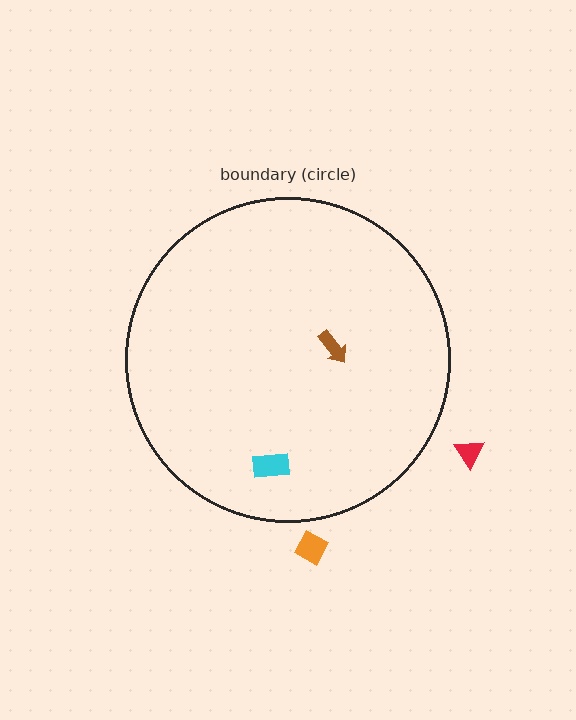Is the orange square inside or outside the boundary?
Outside.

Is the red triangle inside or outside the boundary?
Outside.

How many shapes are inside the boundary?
2 inside, 2 outside.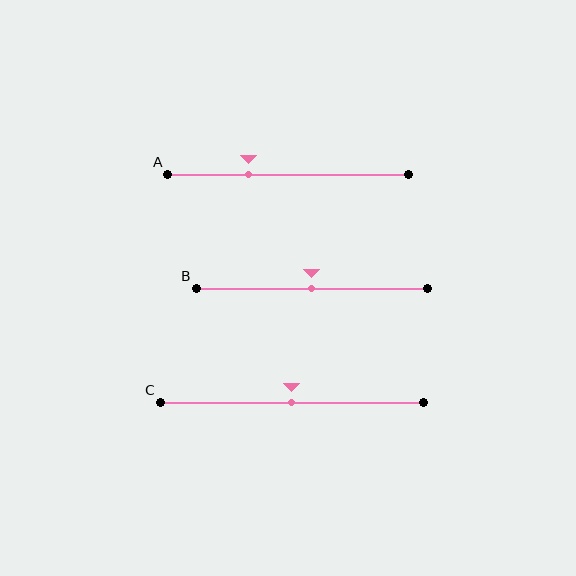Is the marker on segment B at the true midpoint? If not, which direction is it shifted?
Yes, the marker on segment B is at the true midpoint.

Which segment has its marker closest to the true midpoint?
Segment B has its marker closest to the true midpoint.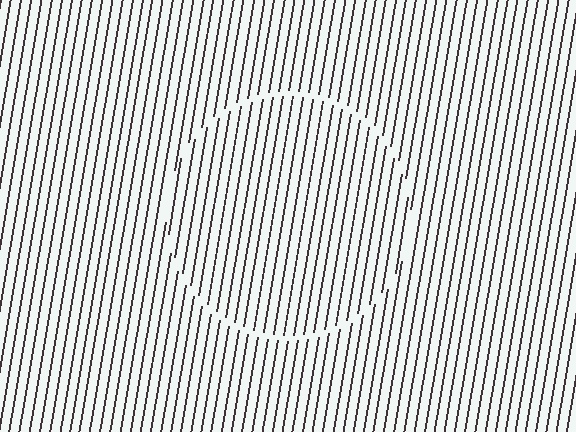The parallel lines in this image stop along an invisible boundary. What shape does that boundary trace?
An illusory circle. The interior of the shape contains the same grating, shifted by half a period — the contour is defined by the phase discontinuity where line-ends from the inner and outer gratings abut.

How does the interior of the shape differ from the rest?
The interior of the shape contains the same grating, shifted by half a period — the contour is defined by the phase discontinuity where line-ends from the inner and outer gratings abut.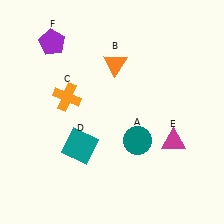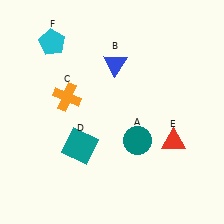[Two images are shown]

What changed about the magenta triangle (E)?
In Image 1, E is magenta. In Image 2, it changed to red.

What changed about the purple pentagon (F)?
In Image 1, F is purple. In Image 2, it changed to cyan.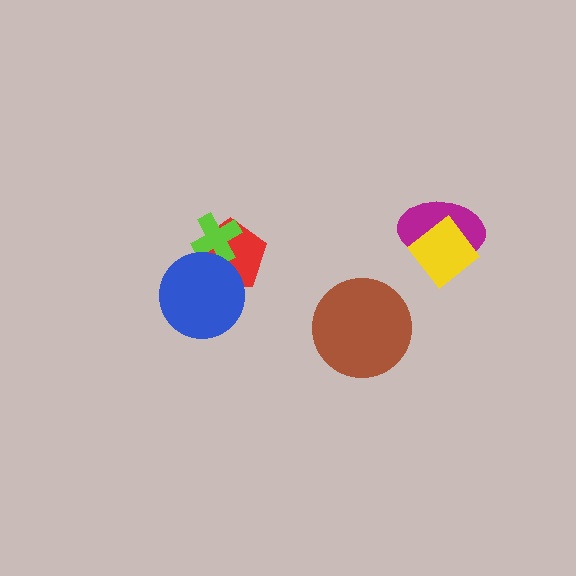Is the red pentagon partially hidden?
Yes, it is partially covered by another shape.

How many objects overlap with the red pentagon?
2 objects overlap with the red pentagon.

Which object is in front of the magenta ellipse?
The yellow diamond is in front of the magenta ellipse.